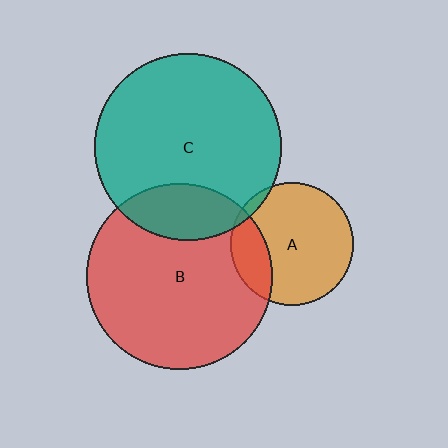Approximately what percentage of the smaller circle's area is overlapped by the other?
Approximately 5%.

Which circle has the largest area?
Circle C (teal).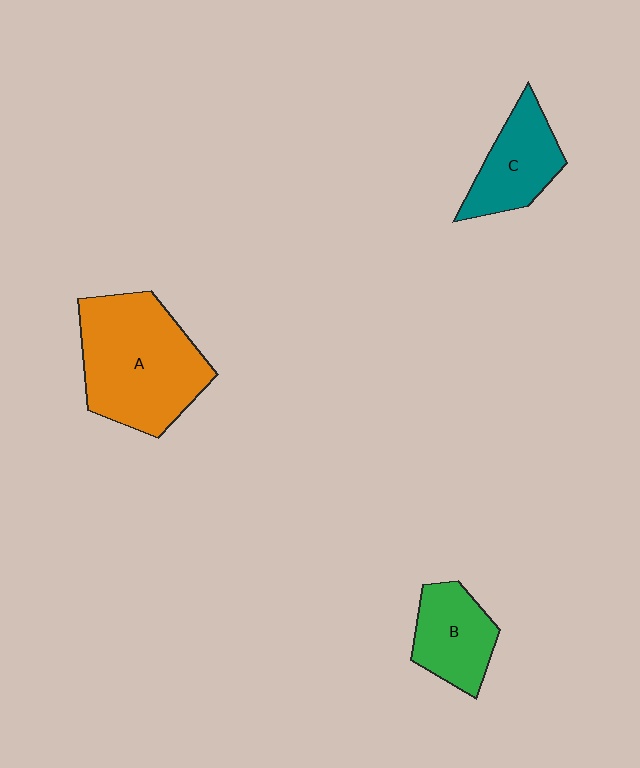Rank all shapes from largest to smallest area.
From largest to smallest: A (orange), C (teal), B (green).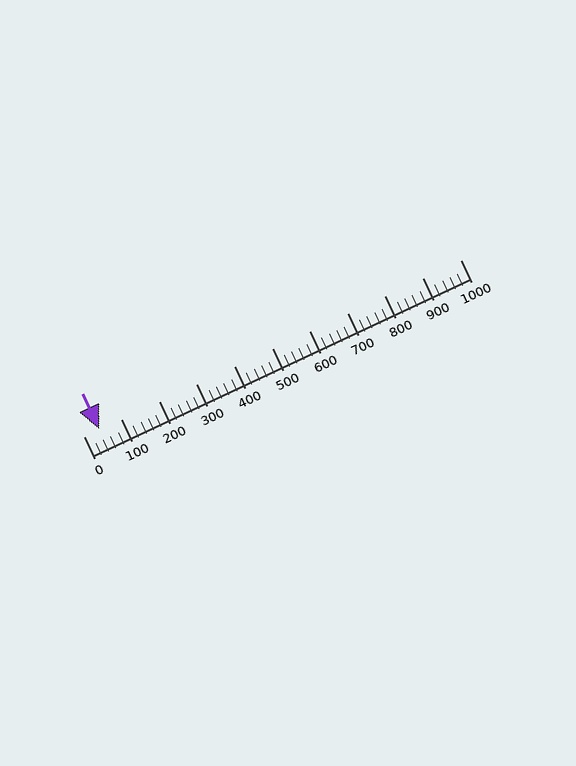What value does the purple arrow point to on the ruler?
The purple arrow points to approximately 43.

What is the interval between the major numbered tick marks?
The major tick marks are spaced 100 units apart.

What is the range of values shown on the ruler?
The ruler shows values from 0 to 1000.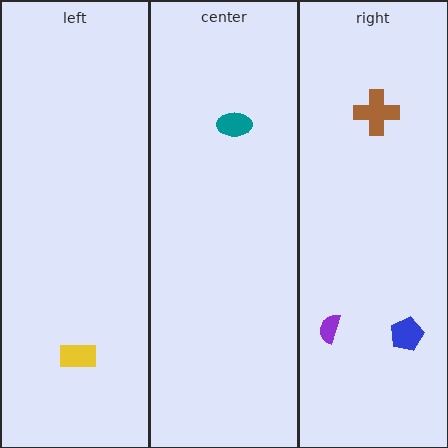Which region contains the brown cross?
The right region.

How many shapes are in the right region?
3.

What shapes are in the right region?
The blue pentagon, the brown cross, the purple semicircle.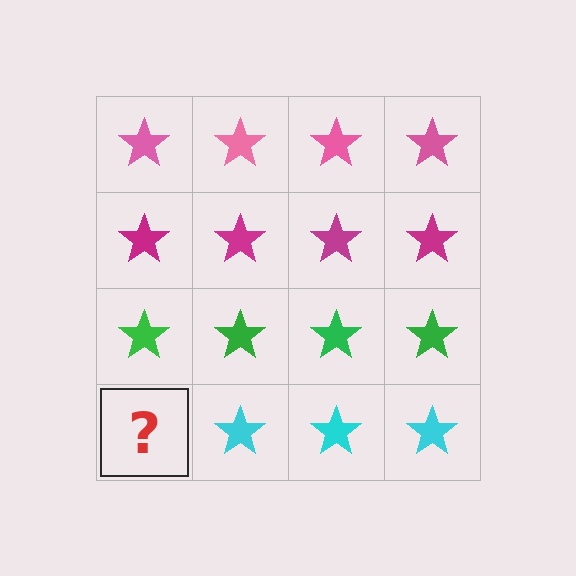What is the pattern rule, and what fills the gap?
The rule is that each row has a consistent color. The gap should be filled with a cyan star.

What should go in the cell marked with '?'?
The missing cell should contain a cyan star.